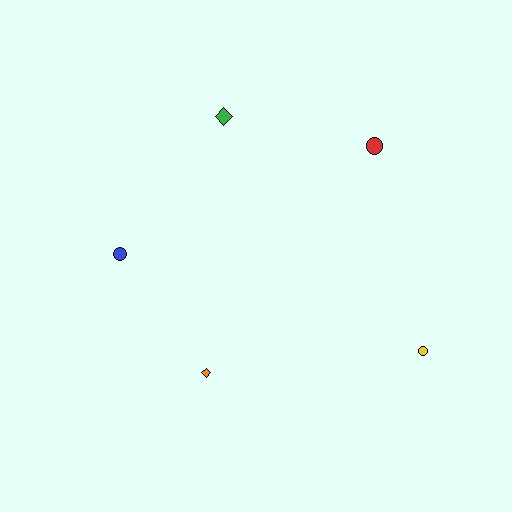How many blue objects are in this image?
There is 1 blue object.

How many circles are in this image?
There are 3 circles.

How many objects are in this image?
There are 5 objects.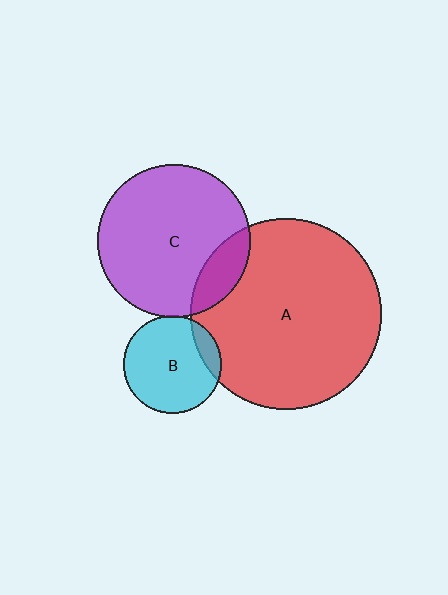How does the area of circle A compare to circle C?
Approximately 1.6 times.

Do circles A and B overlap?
Yes.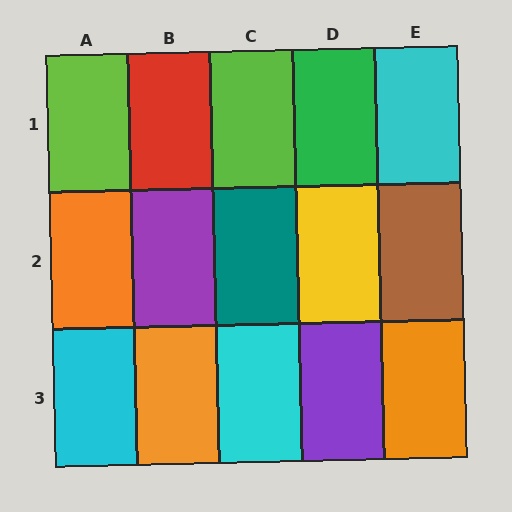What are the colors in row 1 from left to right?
Lime, red, lime, green, cyan.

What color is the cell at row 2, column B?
Purple.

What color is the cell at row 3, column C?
Cyan.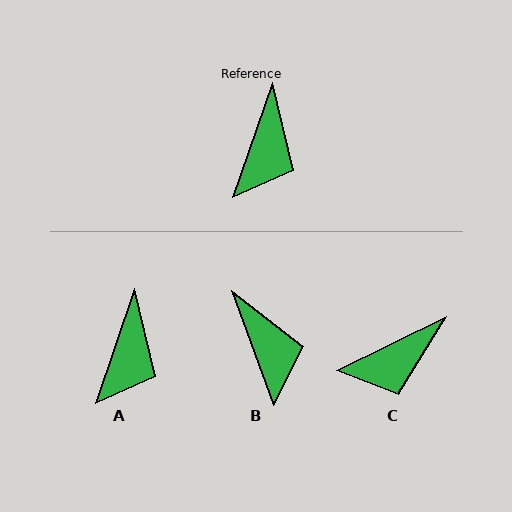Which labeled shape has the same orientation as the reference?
A.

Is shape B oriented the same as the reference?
No, it is off by about 39 degrees.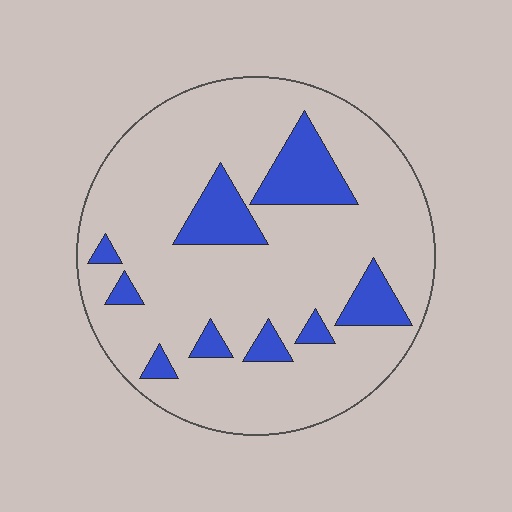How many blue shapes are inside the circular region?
9.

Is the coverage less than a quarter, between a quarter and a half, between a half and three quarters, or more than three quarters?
Less than a quarter.